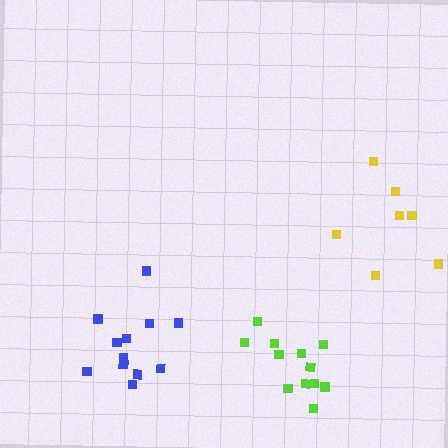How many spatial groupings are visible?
There are 3 spatial groupings.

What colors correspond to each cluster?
The clusters are colored: yellow, blue, lime.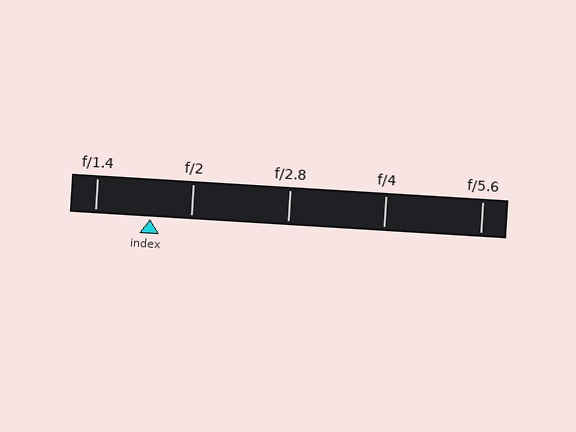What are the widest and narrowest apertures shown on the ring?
The widest aperture shown is f/1.4 and the narrowest is f/5.6.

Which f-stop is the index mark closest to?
The index mark is closest to f/2.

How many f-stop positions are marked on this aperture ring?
There are 5 f-stop positions marked.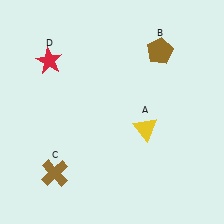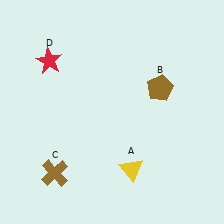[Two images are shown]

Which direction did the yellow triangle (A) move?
The yellow triangle (A) moved down.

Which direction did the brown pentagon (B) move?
The brown pentagon (B) moved down.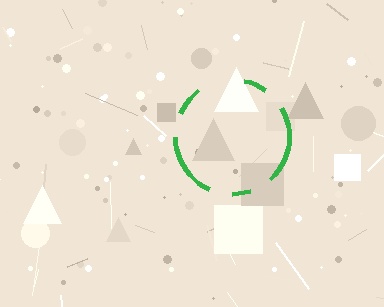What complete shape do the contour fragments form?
The contour fragments form a circle.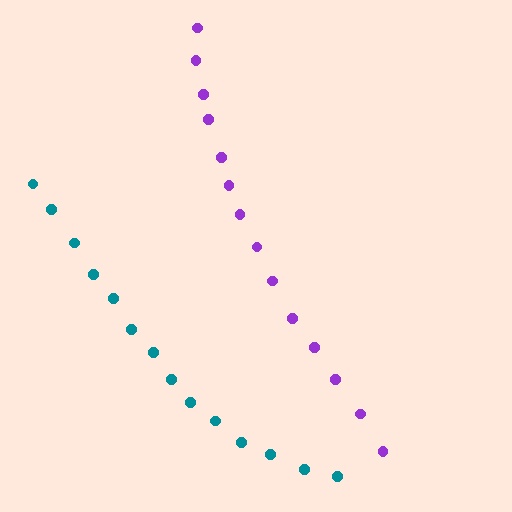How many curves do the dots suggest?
There are 2 distinct paths.